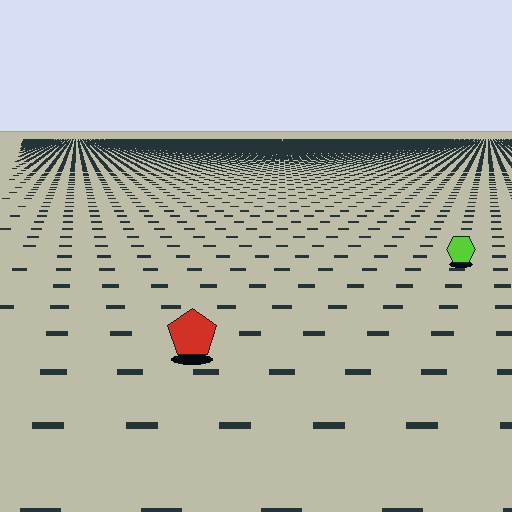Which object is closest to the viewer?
The red pentagon is closest. The texture marks near it are larger and more spread out.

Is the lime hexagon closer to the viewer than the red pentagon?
No. The red pentagon is closer — you can tell from the texture gradient: the ground texture is coarser near it.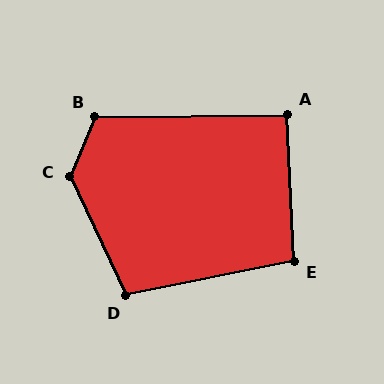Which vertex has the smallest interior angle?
A, at approximately 92 degrees.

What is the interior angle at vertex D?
Approximately 103 degrees (obtuse).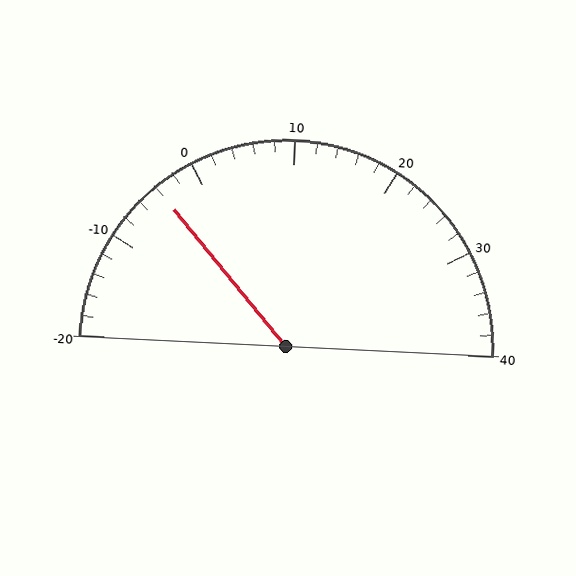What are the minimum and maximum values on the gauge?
The gauge ranges from -20 to 40.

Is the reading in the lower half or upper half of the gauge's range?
The reading is in the lower half of the range (-20 to 40).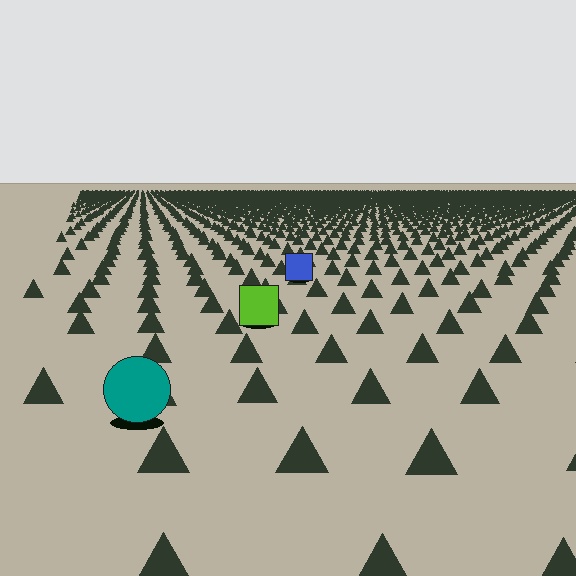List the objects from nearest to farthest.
From nearest to farthest: the teal circle, the lime square, the blue square.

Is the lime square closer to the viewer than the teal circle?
No. The teal circle is closer — you can tell from the texture gradient: the ground texture is coarser near it.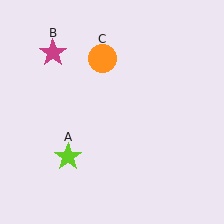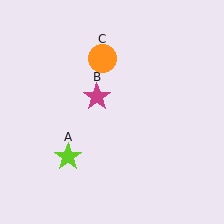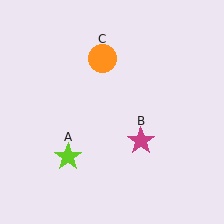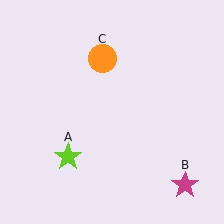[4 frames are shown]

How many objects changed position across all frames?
1 object changed position: magenta star (object B).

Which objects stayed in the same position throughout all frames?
Lime star (object A) and orange circle (object C) remained stationary.